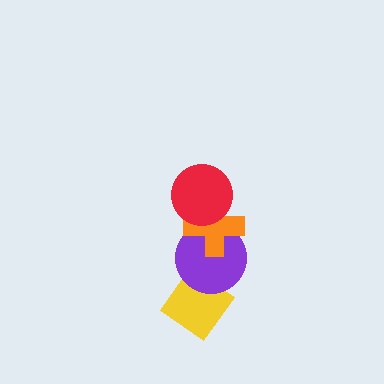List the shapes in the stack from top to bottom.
From top to bottom: the red circle, the orange cross, the purple circle, the yellow diamond.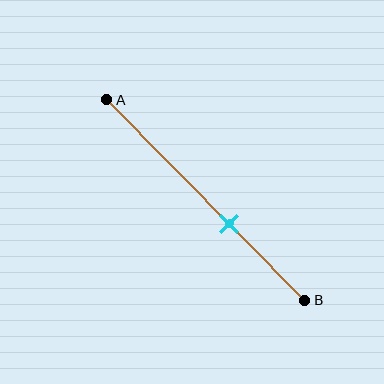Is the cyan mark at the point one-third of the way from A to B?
No, the mark is at about 60% from A, not at the 33% one-third point.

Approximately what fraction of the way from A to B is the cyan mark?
The cyan mark is approximately 60% of the way from A to B.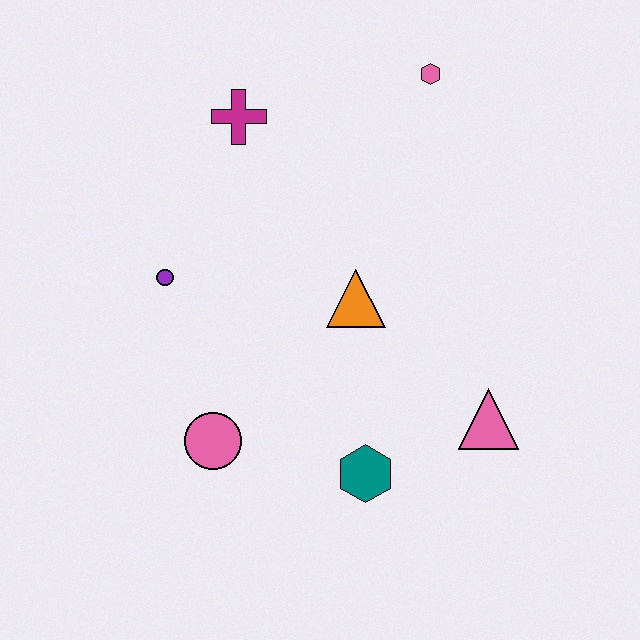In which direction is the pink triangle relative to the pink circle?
The pink triangle is to the right of the pink circle.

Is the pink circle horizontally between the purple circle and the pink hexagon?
Yes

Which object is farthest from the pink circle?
The pink hexagon is farthest from the pink circle.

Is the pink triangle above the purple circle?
No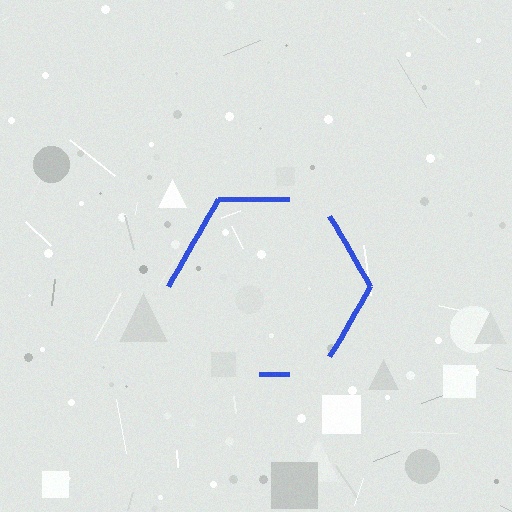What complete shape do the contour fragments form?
The contour fragments form a hexagon.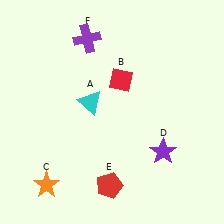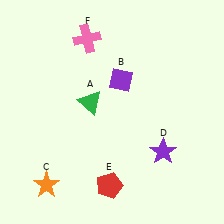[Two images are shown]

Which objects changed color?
A changed from cyan to green. B changed from red to purple. F changed from purple to pink.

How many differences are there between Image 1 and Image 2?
There are 3 differences between the two images.